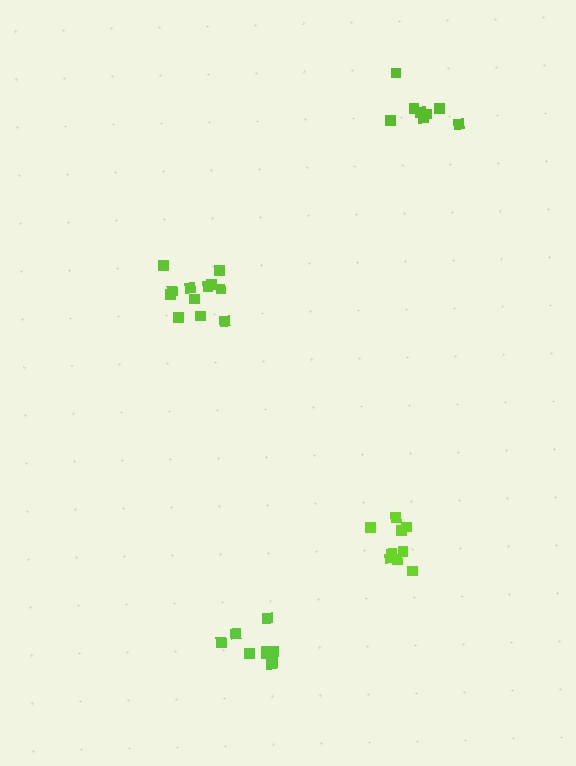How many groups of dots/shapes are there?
There are 4 groups.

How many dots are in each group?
Group 1: 12 dots, Group 2: 9 dots, Group 3: 9 dots, Group 4: 8 dots (38 total).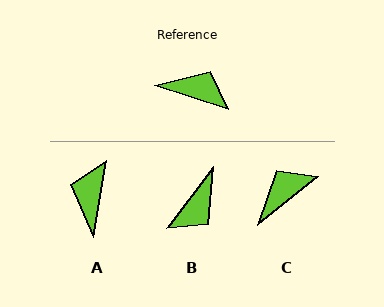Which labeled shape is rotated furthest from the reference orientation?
B, about 110 degrees away.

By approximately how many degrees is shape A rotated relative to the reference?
Approximately 98 degrees counter-clockwise.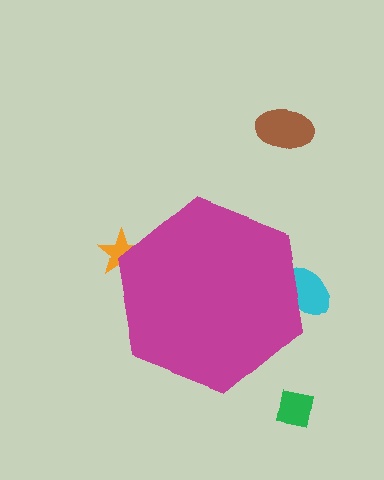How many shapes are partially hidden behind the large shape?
2 shapes are partially hidden.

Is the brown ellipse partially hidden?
No, the brown ellipse is fully visible.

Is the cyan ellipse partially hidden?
Yes, the cyan ellipse is partially hidden behind the magenta hexagon.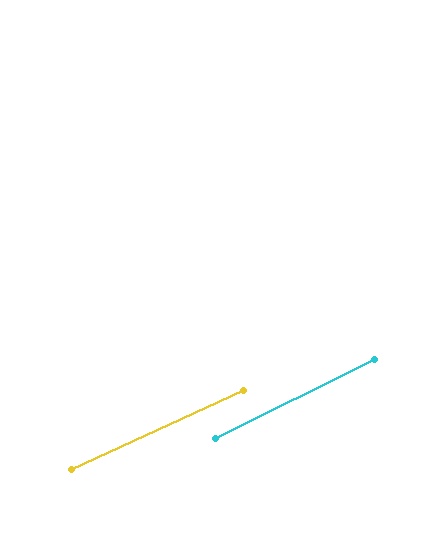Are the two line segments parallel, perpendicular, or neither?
Parallel — their directions differ by only 1.8°.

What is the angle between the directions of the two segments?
Approximately 2 degrees.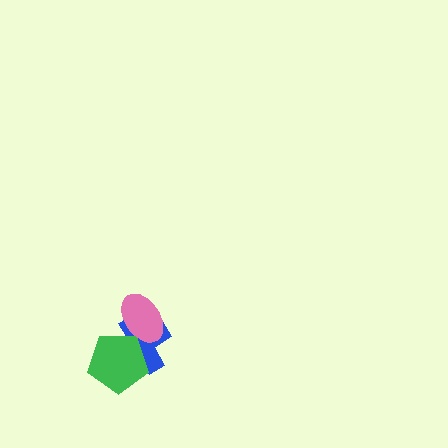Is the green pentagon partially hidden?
Yes, it is partially covered by another shape.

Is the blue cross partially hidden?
Yes, it is partially covered by another shape.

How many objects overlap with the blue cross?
2 objects overlap with the blue cross.